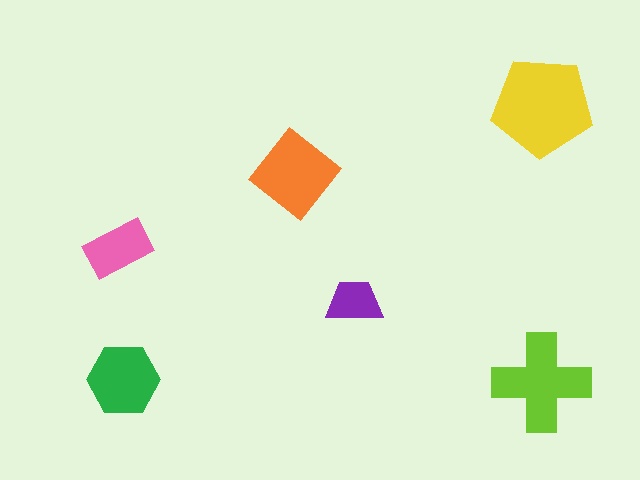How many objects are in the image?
There are 6 objects in the image.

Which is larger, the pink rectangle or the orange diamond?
The orange diamond.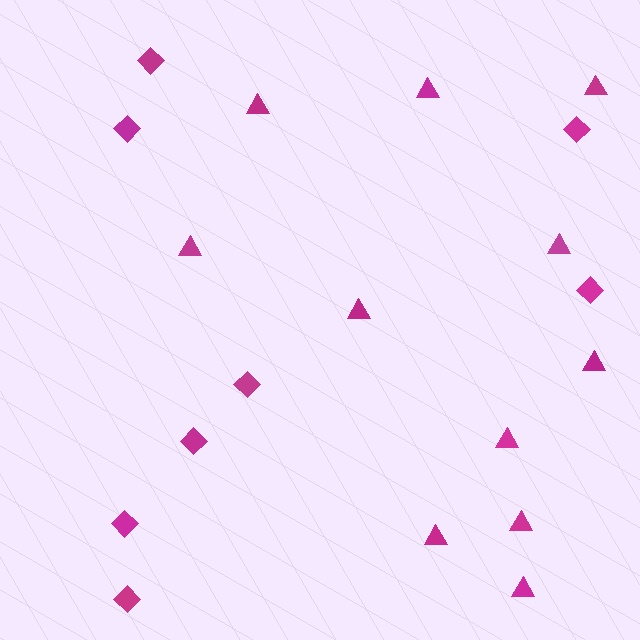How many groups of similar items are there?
There are 2 groups: one group of diamonds (8) and one group of triangles (11).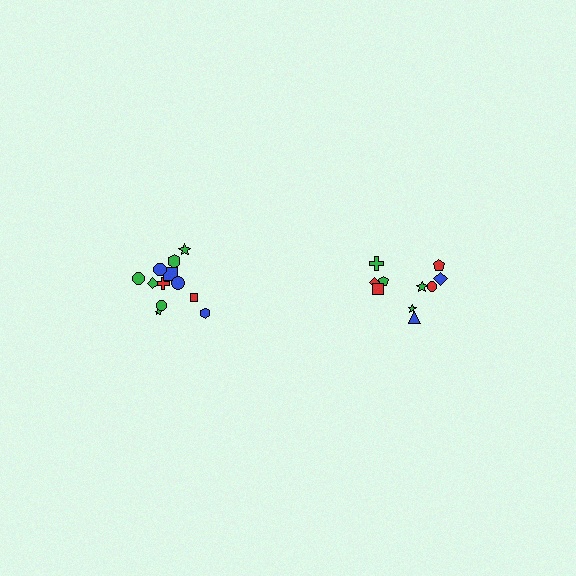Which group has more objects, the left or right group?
The left group.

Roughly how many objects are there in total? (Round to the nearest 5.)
Roughly 20 objects in total.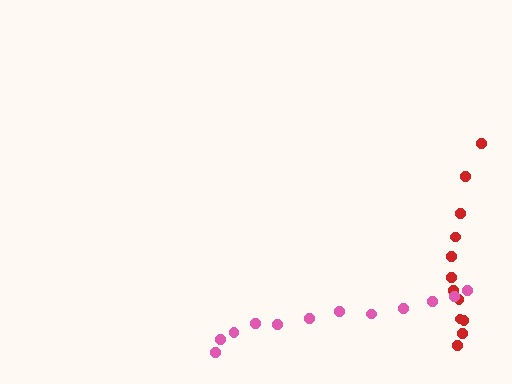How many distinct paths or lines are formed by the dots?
There are 2 distinct paths.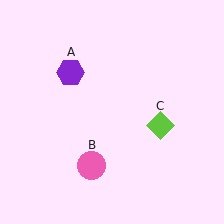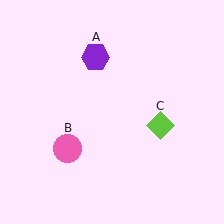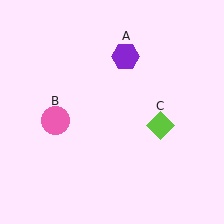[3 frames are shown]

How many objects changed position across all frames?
2 objects changed position: purple hexagon (object A), pink circle (object B).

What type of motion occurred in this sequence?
The purple hexagon (object A), pink circle (object B) rotated clockwise around the center of the scene.